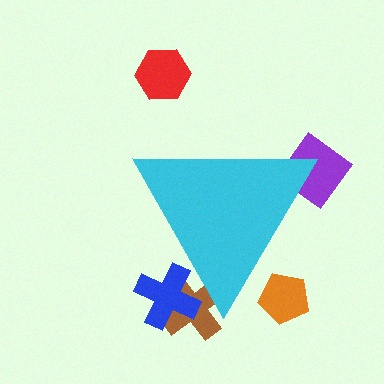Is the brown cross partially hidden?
Yes, the brown cross is partially hidden behind the cyan triangle.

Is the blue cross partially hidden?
Yes, the blue cross is partially hidden behind the cyan triangle.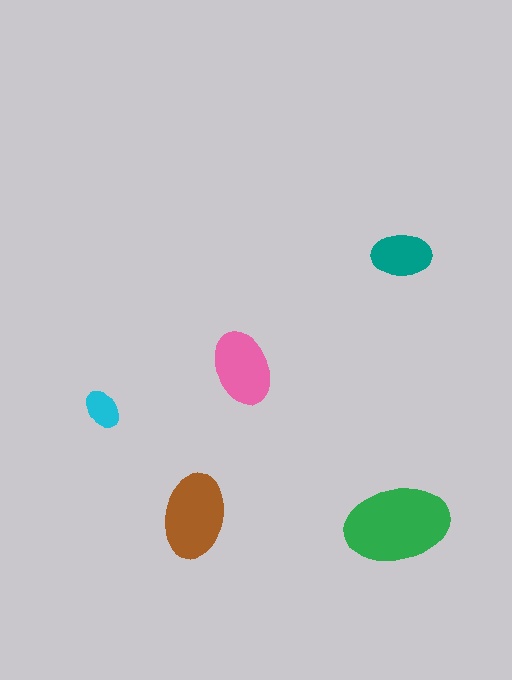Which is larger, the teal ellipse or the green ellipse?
The green one.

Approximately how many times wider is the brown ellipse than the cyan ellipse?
About 2 times wider.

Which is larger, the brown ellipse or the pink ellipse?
The brown one.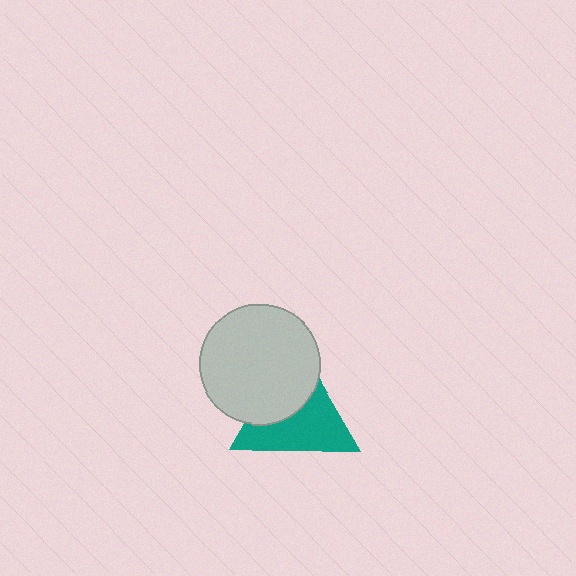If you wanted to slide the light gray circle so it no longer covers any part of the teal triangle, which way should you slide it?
Slide it toward the upper-left — that is the most direct way to separate the two shapes.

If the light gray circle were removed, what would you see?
You would see the complete teal triangle.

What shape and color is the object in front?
The object in front is a light gray circle.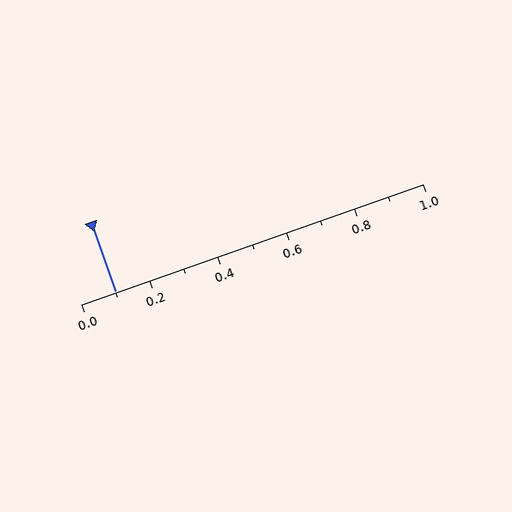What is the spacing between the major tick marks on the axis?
The major ticks are spaced 0.2 apart.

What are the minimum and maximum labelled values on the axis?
The axis runs from 0.0 to 1.0.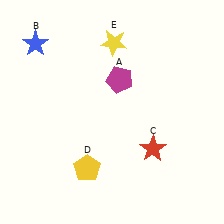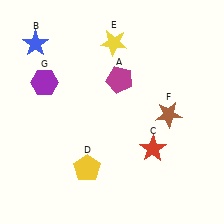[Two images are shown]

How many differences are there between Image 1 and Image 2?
There are 2 differences between the two images.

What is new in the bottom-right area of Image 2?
A brown star (F) was added in the bottom-right area of Image 2.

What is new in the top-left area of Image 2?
A purple hexagon (G) was added in the top-left area of Image 2.